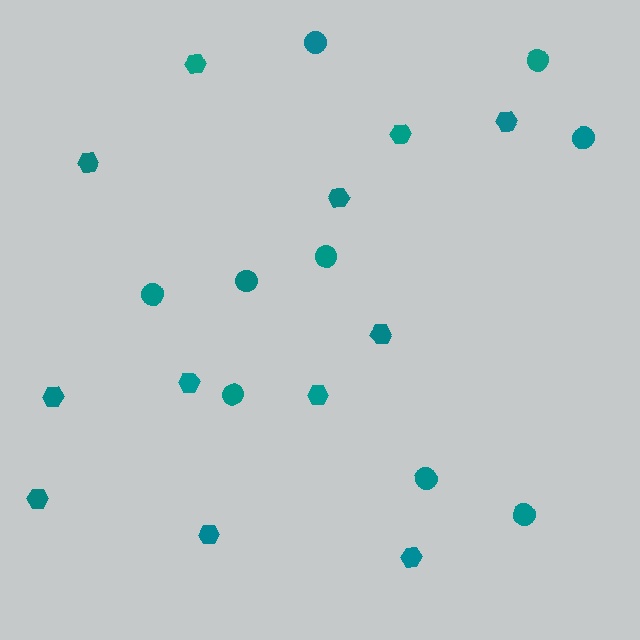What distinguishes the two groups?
There are 2 groups: one group of hexagons (12) and one group of circles (9).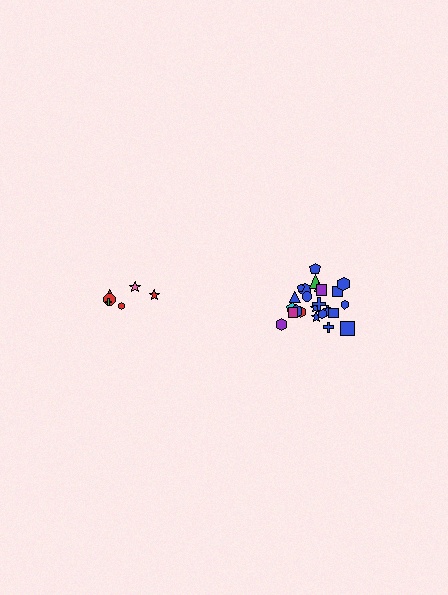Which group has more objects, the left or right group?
The right group.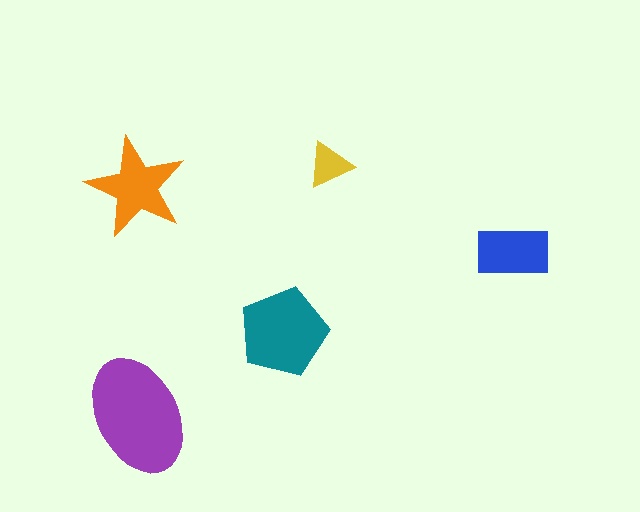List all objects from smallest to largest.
The yellow triangle, the blue rectangle, the orange star, the teal pentagon, the purple ellipse.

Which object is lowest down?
The purple ellipse is bottommost.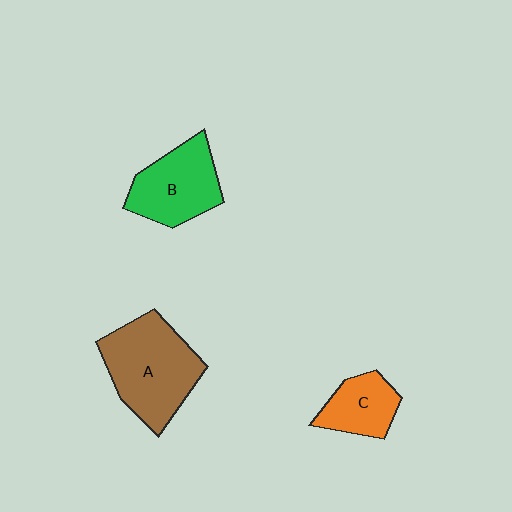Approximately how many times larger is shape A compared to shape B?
Approximately 1.3 times.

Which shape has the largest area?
Shape A (brown).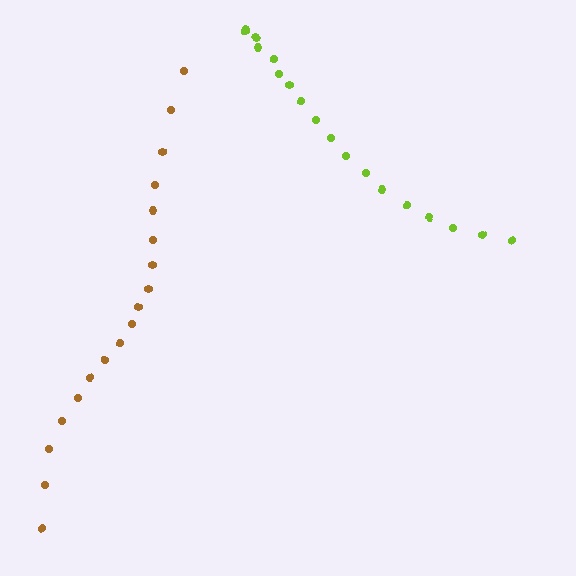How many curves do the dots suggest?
There are 2 distinct paths.